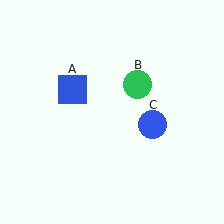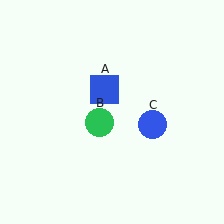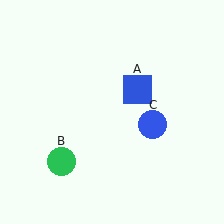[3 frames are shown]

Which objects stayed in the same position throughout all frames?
Blue circle (object C) remained stationary.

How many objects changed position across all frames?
2 objects changed position: blue square (object A), green circle (object B).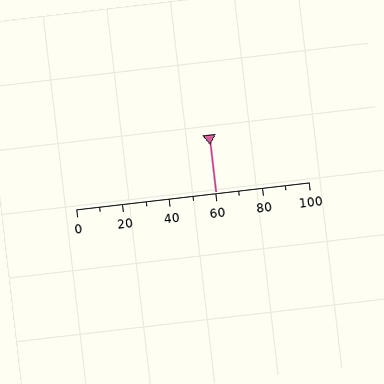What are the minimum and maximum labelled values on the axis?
The axis runs from 0 to 100.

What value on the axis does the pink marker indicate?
The marker indicates approximately 60.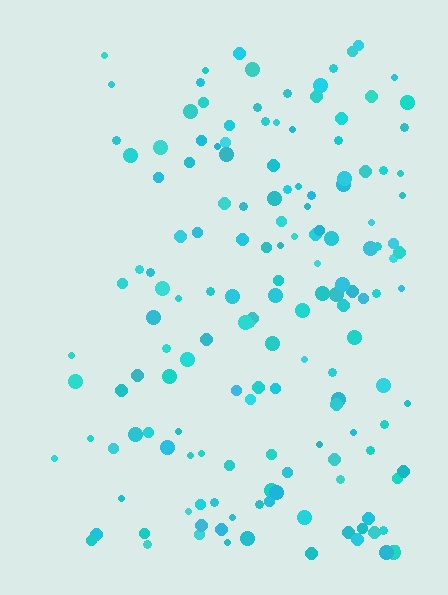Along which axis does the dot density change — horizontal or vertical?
Horizontal.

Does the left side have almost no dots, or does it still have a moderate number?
Still a moderate number, just noticeably fewer than the right.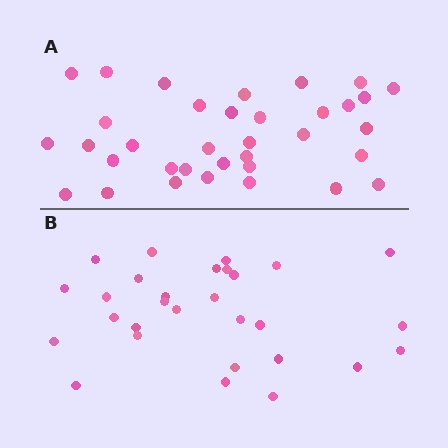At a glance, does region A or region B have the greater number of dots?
Region A (the top region) has more dots.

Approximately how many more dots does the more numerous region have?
Region A has about 6 more dots than region B.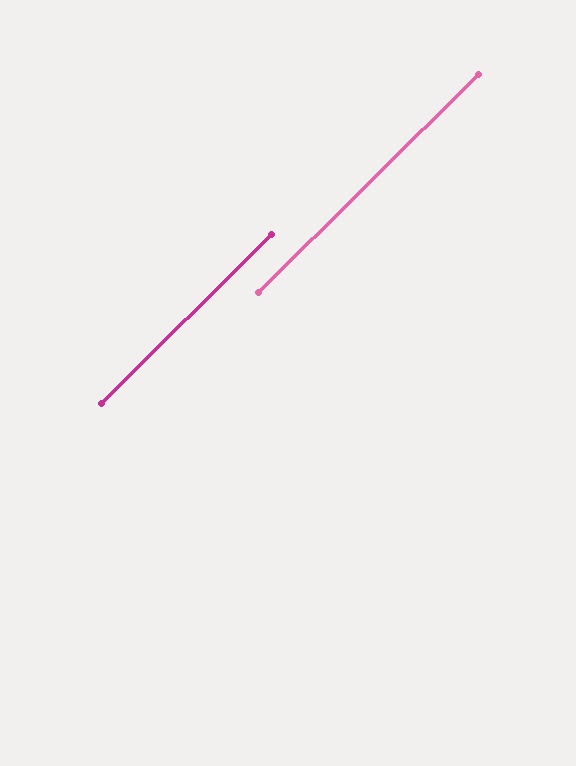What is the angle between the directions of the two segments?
Approximately 0 degrees.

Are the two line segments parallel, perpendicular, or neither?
Parallel — their directions differ by only 0.0°.